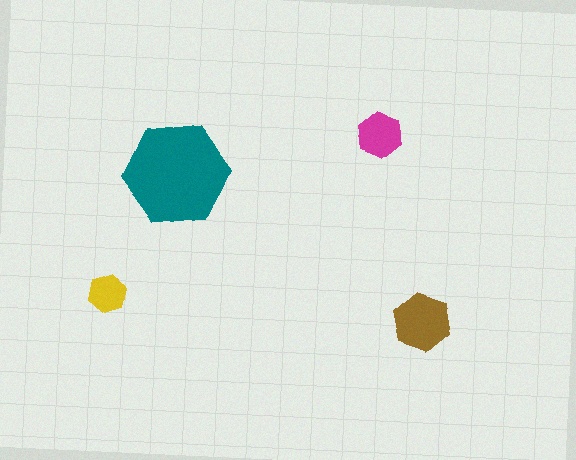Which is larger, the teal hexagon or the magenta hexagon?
The teal one.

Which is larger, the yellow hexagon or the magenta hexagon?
The magenta one.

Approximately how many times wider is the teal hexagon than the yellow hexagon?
About 2.5 times wider.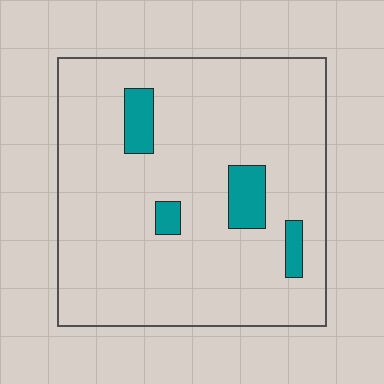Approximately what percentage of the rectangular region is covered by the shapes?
Approximately 10%.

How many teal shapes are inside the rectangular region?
4.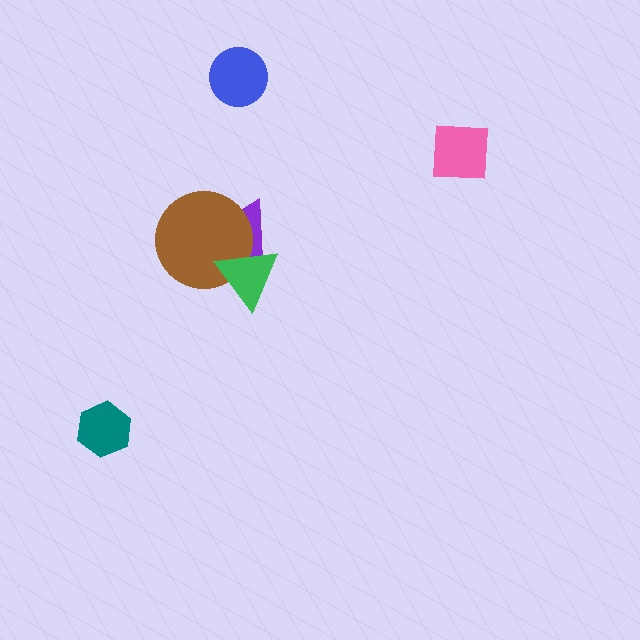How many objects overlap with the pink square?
0 objects overlap with the pink square.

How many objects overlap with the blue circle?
0 objects overlap with the blue circle.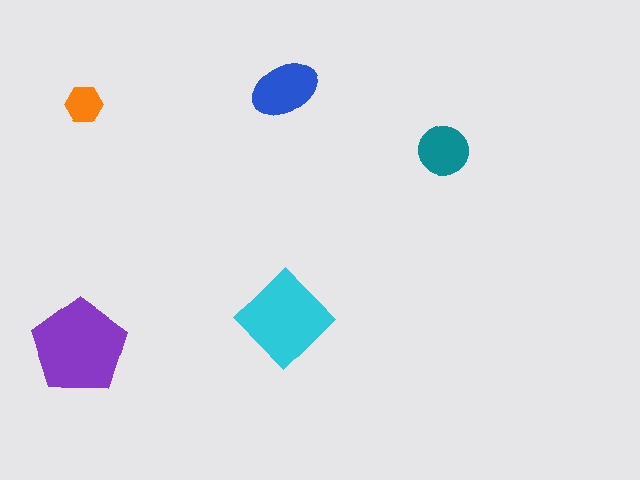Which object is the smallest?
The orange hexagon.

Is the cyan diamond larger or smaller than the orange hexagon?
Larger.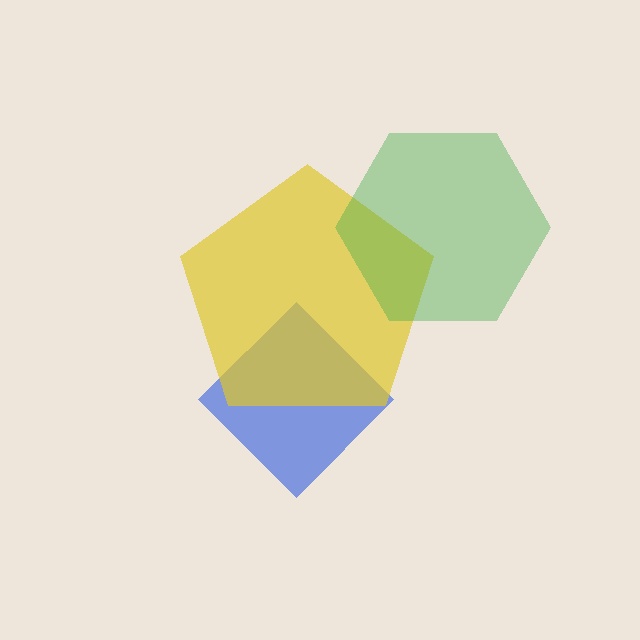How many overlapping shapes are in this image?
There are 3 overlapping shapes in the image.